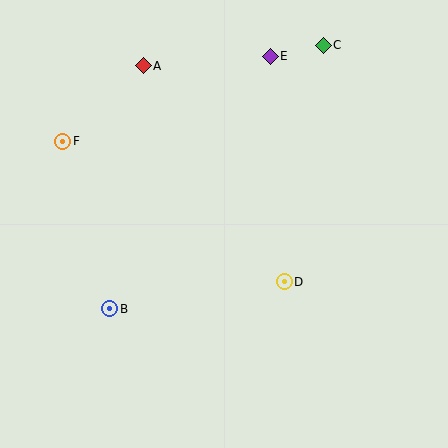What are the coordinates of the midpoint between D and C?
The midpoint between D and C is at (304, 163).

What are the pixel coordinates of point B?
Point B is at (110, 309).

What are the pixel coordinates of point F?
Point F is at (63, 141).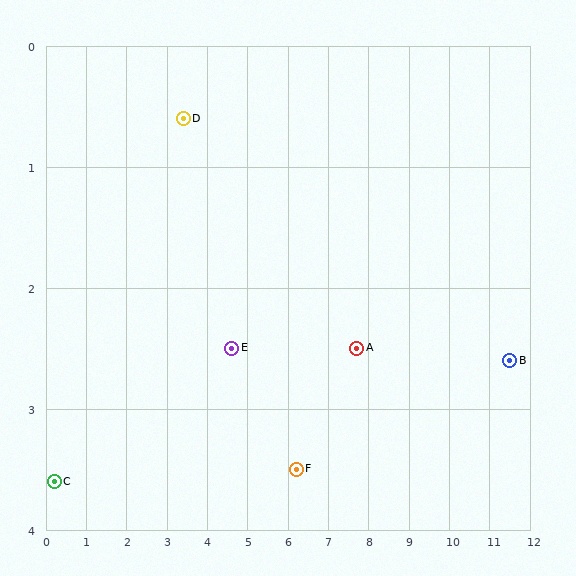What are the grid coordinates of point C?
Point C is at approximately (0.2, 3.6).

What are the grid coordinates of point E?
Point E is at approximately (4.6, 2.5).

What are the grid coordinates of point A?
Point A is at approximately (7.7, 2.5).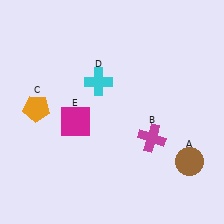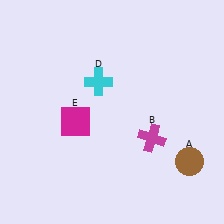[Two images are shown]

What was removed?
The orange pentagon (C) was removed in Image 2.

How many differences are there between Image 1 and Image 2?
There is 1 difference between the two images.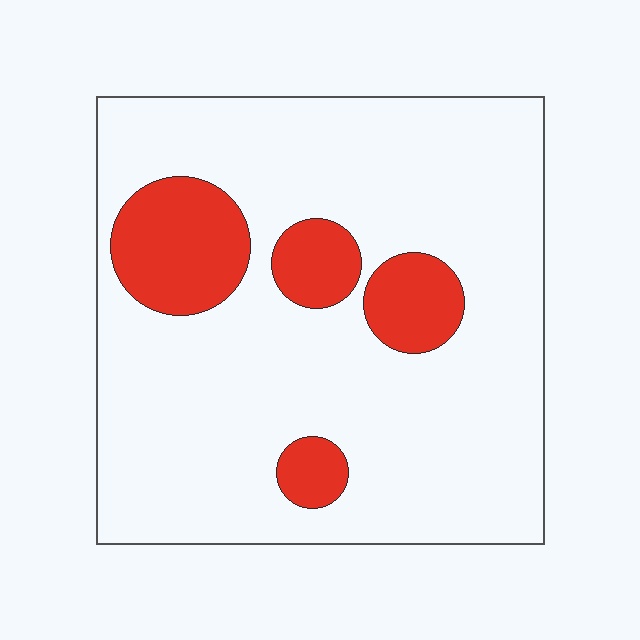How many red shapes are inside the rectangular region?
4.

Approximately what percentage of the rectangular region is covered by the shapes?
Approximately 15%.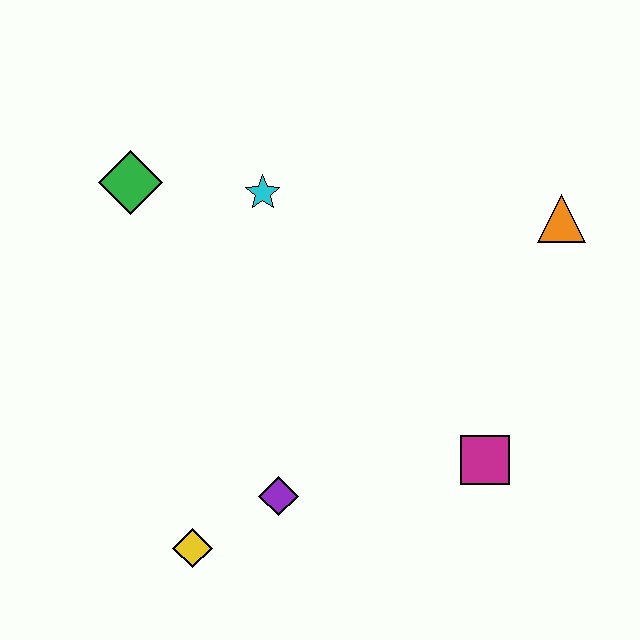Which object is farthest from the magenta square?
The green diamond is farthest from the magenta square.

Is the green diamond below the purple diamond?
No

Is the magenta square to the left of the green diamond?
No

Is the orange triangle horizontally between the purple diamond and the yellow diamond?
No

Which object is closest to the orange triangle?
The magenta square is closest to the orange triangle.